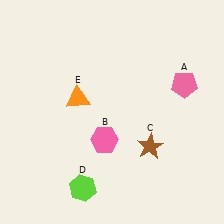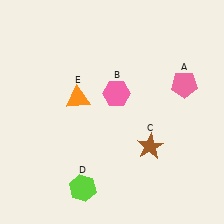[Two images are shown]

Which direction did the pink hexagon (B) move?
The pink hexagon (B) moved up.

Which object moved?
The pink hexagon (B) moved up.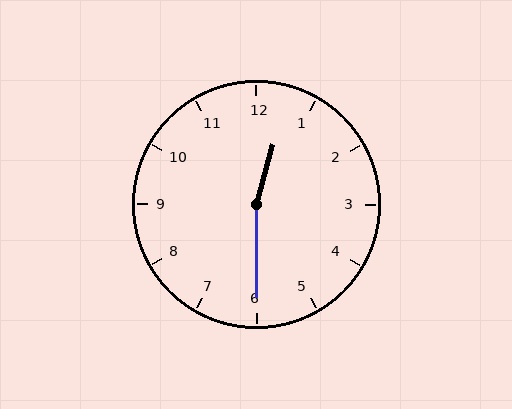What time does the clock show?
12:30.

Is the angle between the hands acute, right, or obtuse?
It is obtuse.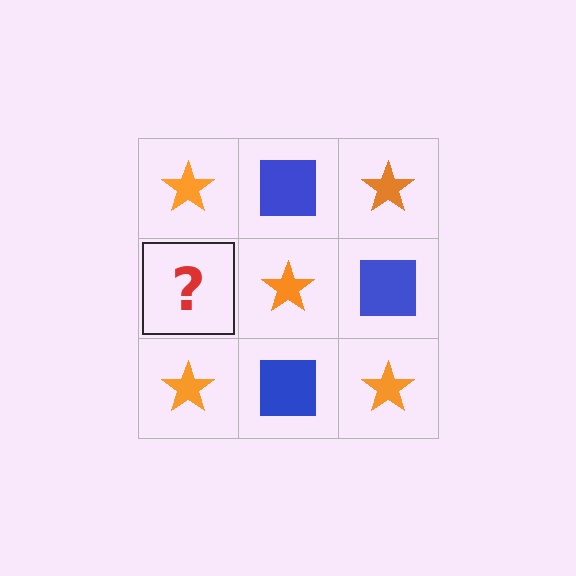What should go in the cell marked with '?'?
The missing cell should contain a blue square.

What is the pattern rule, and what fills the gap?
The rule is that it alternates orange star and blue square in a checkerboard pattern. The gap should be filled with a blue square.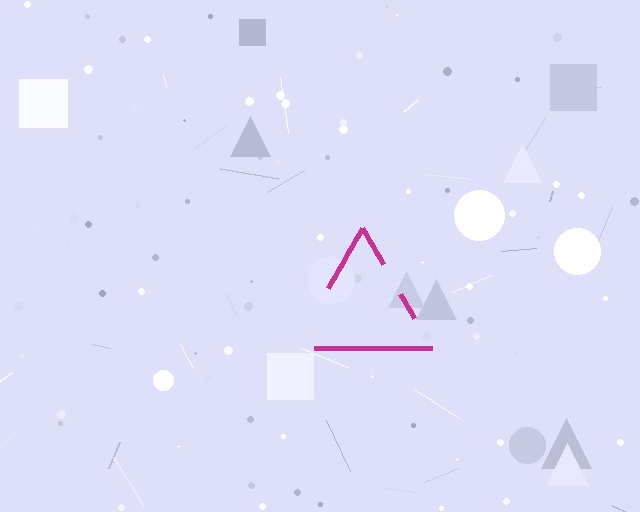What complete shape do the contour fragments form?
The contour fragments form a triangle.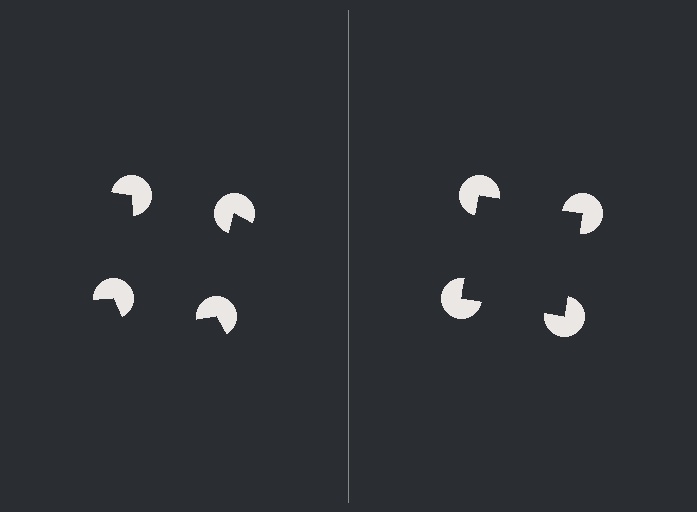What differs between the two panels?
The pac-man discs are positioned identically on both sides; only the wedge orientations differ. On the right they align to a square; on the left they are misaligned.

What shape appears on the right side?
An illusory square.